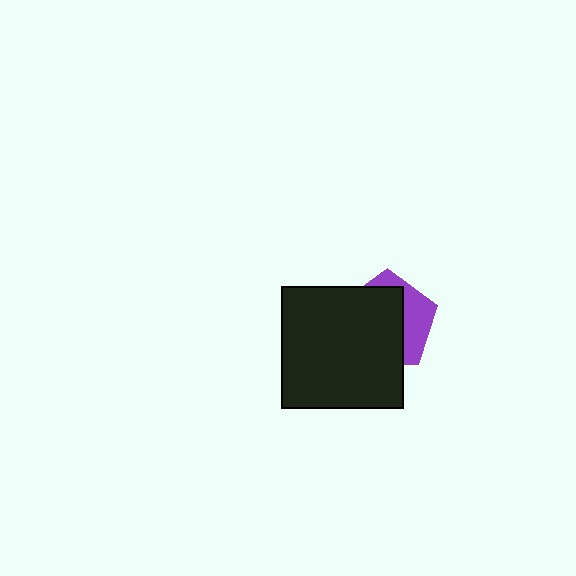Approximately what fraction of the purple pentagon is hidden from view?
Roughly 66% of the purple pentagon is hidden behind the black square.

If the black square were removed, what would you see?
You would see the complete purple pentagon.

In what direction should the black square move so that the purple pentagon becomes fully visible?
The black square should move toward the lower-left. That is the shortest direction to clear the overlap and leave the purple pentagon fully visible.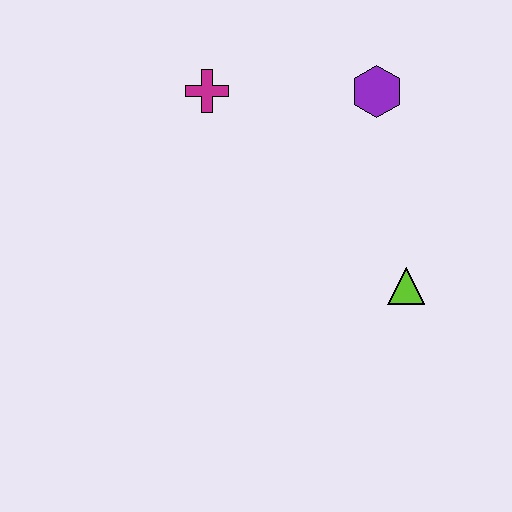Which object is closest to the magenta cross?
The purple hexagon is closest to the magenta cross.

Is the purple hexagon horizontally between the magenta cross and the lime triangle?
Yes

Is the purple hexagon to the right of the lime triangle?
No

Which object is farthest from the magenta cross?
The lime triangle is farthest from the magenta cross.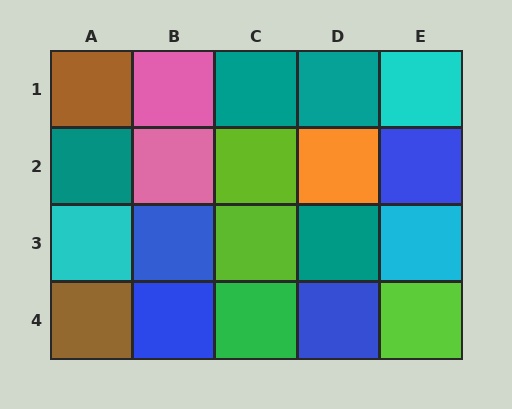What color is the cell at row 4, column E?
Lime.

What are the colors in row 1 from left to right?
Brown, pink, teal, teal, cyan.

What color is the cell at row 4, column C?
Green.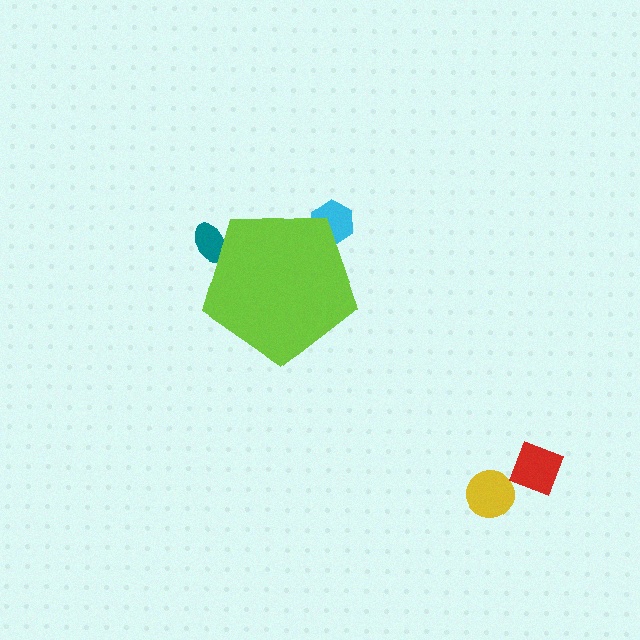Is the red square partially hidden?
No, the red square is fully visible.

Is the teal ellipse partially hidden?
Yes, the teal ellipse is partially hidden behind the lime pentagon.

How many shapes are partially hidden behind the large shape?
2 shapes are partially hidden.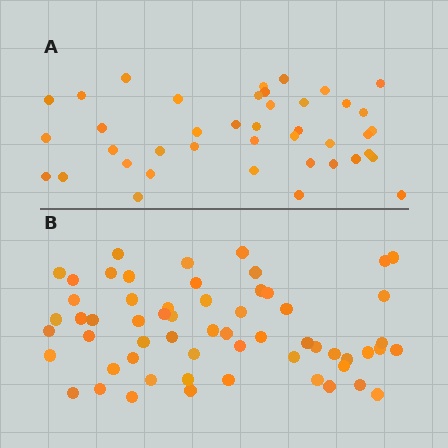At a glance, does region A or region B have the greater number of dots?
Region B (the bottom region) has more dots.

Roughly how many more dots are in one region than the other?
Region B has approximately 20 more dots than region A.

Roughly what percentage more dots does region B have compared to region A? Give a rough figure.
About 45% more.